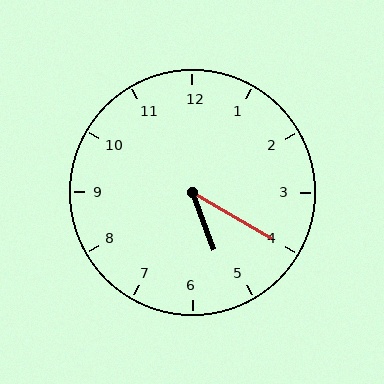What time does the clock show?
5:20.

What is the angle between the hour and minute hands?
Approximately 40 degrees.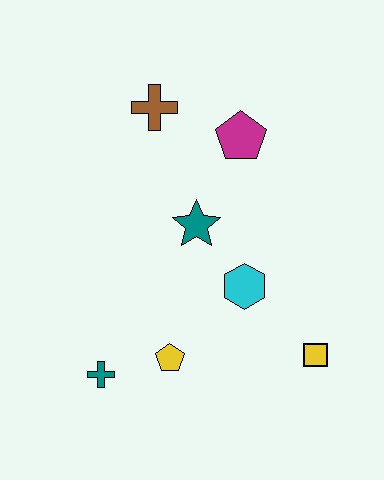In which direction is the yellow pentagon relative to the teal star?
The yellow pentagon is below the teal star.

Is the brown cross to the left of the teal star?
Yes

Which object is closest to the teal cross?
The yellow pentagon is closest to the teal cross.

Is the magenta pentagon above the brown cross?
No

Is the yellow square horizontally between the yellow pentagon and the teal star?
No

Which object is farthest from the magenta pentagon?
The teal cross is farthest from the magenta pentagon.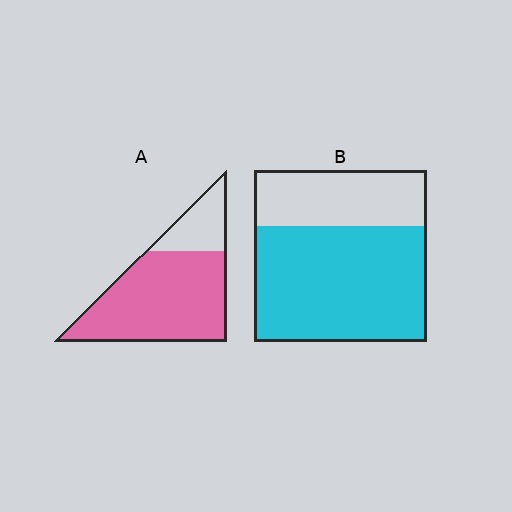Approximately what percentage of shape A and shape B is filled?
A is approximately 80% and B is approximately 65%.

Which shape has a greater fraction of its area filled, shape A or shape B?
Shape A.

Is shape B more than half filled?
Yes.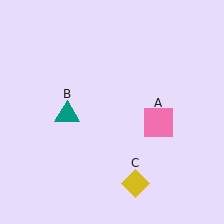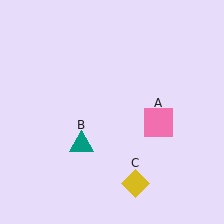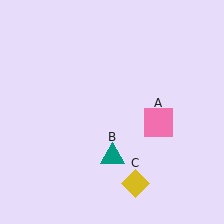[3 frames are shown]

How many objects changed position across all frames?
1 object changed position: teal triangle (object B).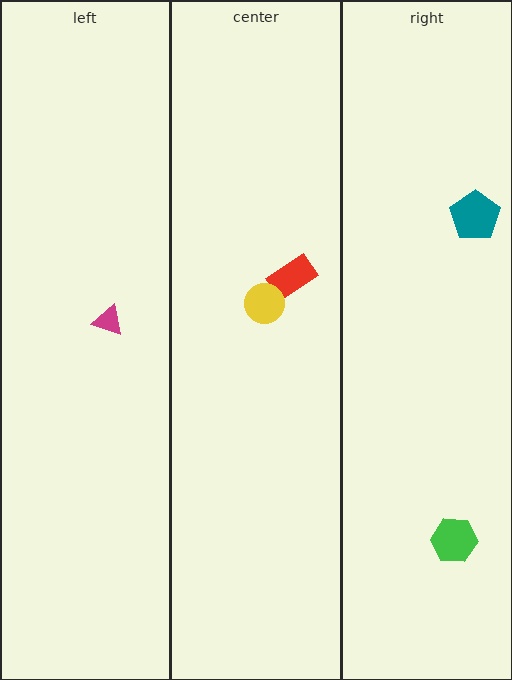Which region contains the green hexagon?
The right region.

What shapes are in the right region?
The teal pentagon, the green hexagon.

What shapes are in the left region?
The magenta triangle.